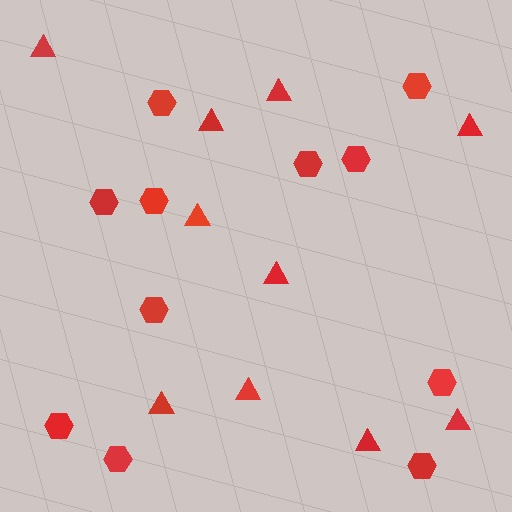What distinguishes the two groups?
There are 2 groups: one group of hexagons (11) and one group of triangles (10).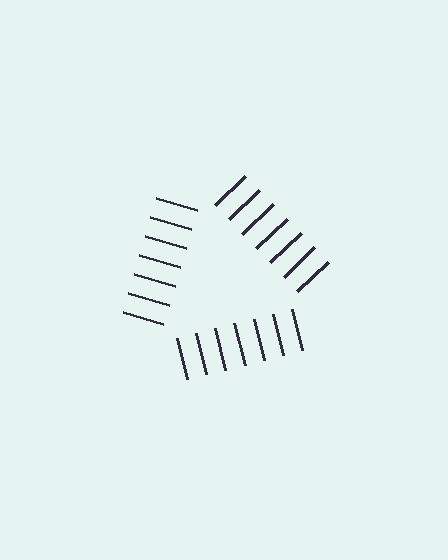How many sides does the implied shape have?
3 sides — the line-ends trace a triangle.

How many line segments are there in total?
21 — 7 along each of the 3 edges.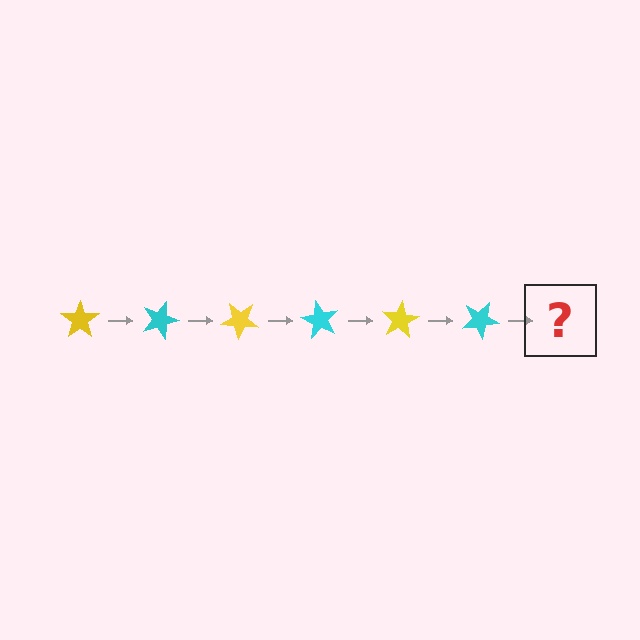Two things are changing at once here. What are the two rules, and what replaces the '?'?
The two rules are that it rotates 20 degrees each step and the color cycles through yellow and cyan. The '?' should be a yellow star, rotated 120 degrees from the start.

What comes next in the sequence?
The next element should be a yellow star, rotated 120 degrees from the start.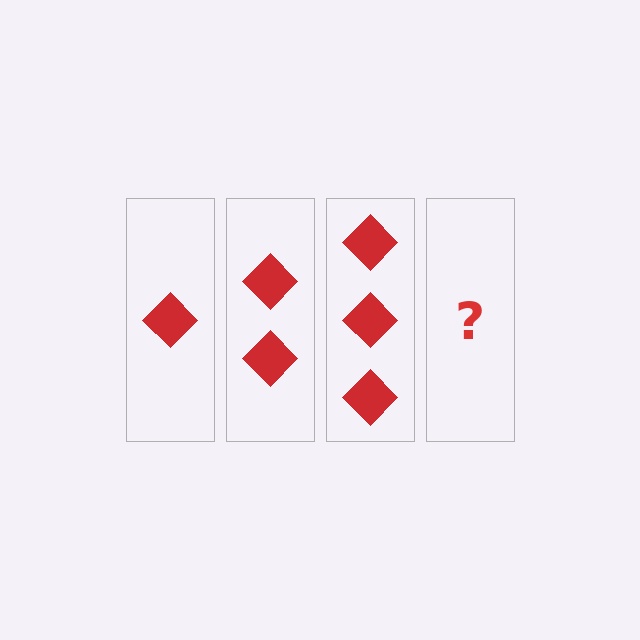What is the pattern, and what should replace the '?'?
The pattern is that each step adds one more diamond. The '?' should be 4 diamonds.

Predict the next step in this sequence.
The next step is 4 diamonds.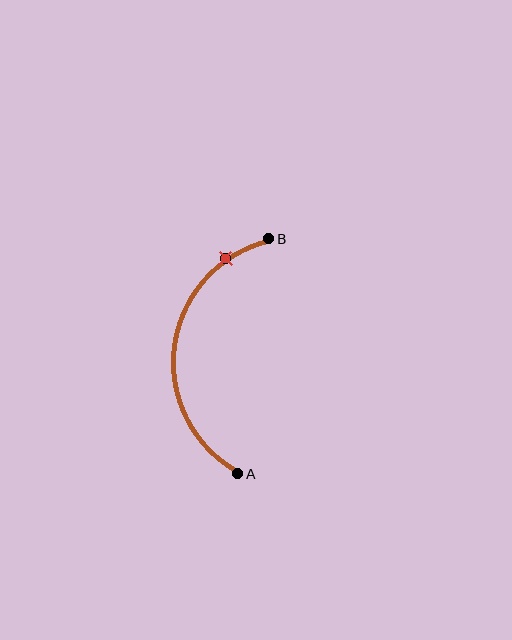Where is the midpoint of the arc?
The arc midpoint is the point on the curve farthest from the straight line joining A and B. It sits to the left of that line.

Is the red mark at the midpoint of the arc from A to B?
No. The red mark lies on the arc but is closer to endpoint B. The arc midpoint would be at the point on the curve equidistant along the arc from both A and B.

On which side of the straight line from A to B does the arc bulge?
The arc bulges to the left of the straight line connecting A and B.